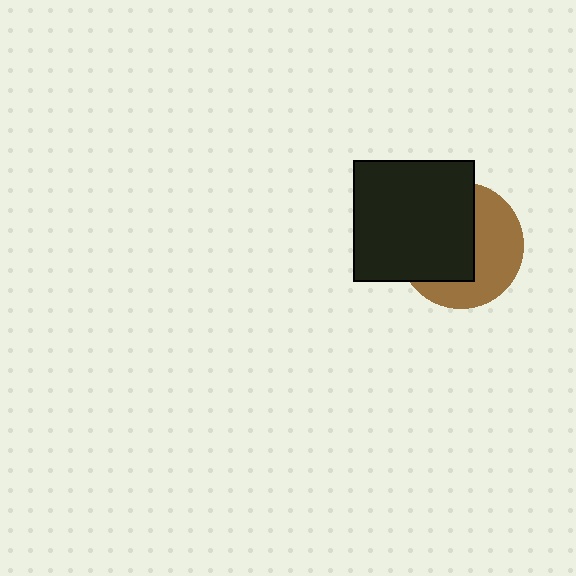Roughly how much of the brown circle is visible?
About half of it is visible (roughly 46%).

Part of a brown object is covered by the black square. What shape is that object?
It is a circle.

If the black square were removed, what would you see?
You would see the complete brown circle.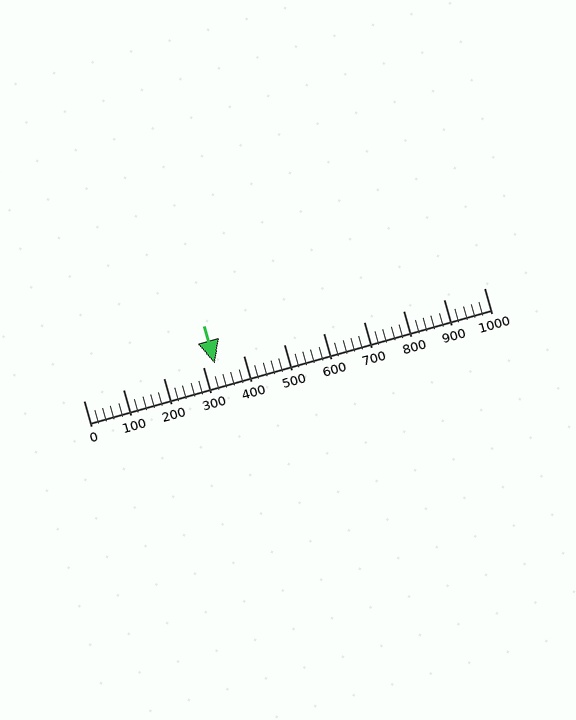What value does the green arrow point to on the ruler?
The green arrow points to approximately 328.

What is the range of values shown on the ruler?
The ruler shows values from 0 to 1000.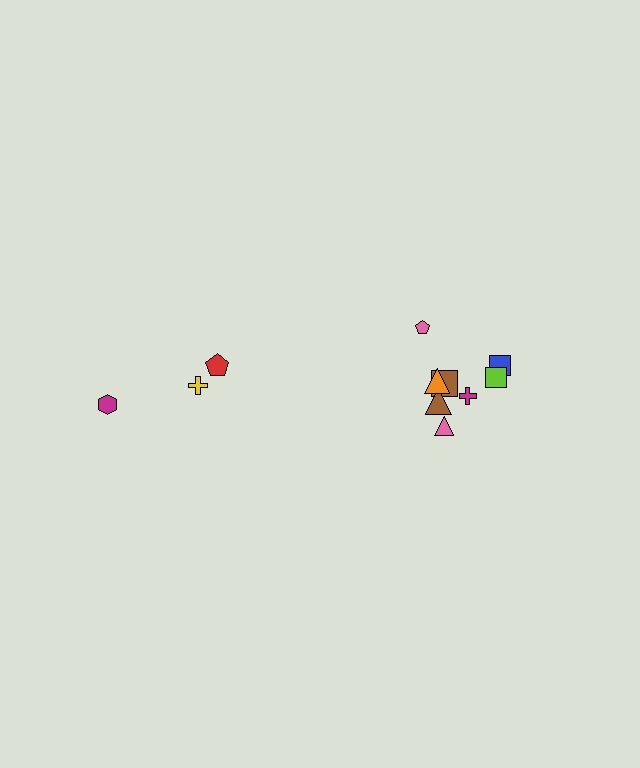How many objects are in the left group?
There are 3 objects.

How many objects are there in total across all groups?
There are 11 objects.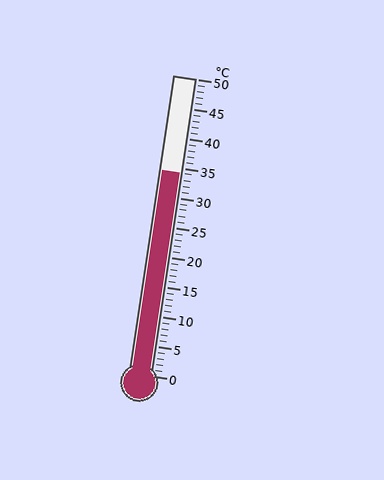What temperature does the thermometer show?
The thermometer shows approximately 34°C.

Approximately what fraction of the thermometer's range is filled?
The thermometer is filled to approximately 70% of its range.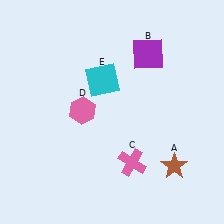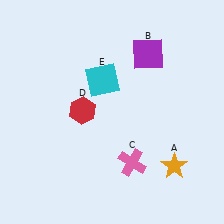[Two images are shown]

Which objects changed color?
A changed from brown to orange. D changed from pink to red.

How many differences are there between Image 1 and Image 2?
There are 2 differences between the two images.